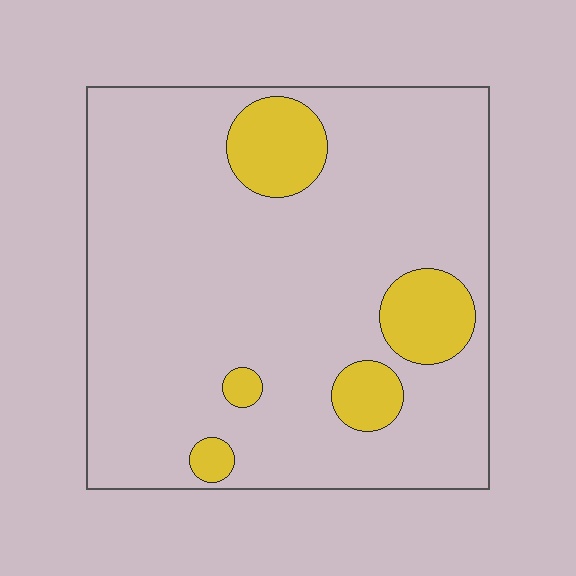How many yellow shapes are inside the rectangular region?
5.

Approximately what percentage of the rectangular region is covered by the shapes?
Approximately 15%.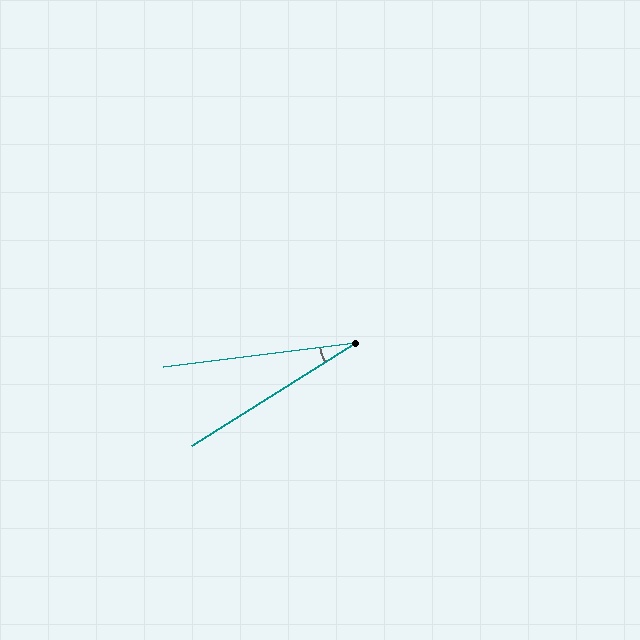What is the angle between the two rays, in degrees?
Approximately 25 degrees.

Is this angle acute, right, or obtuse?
It is acute.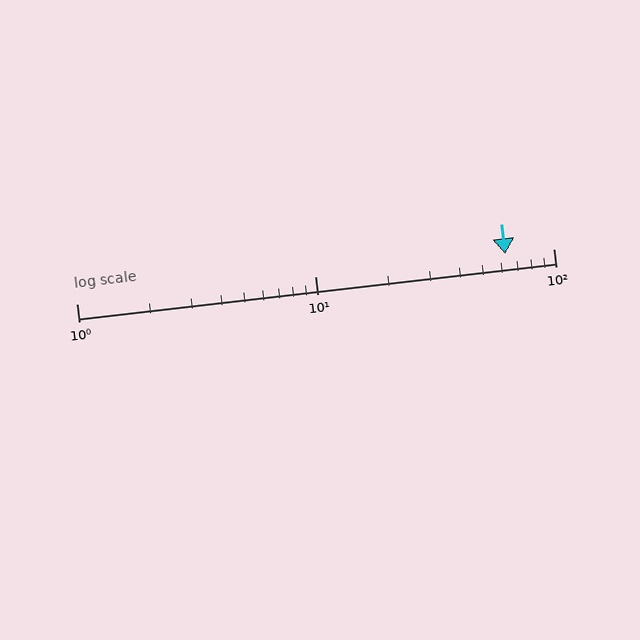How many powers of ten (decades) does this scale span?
The scale spans 2 decades, from 1 to 100.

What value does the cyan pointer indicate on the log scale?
The pointer indicates approximately 63.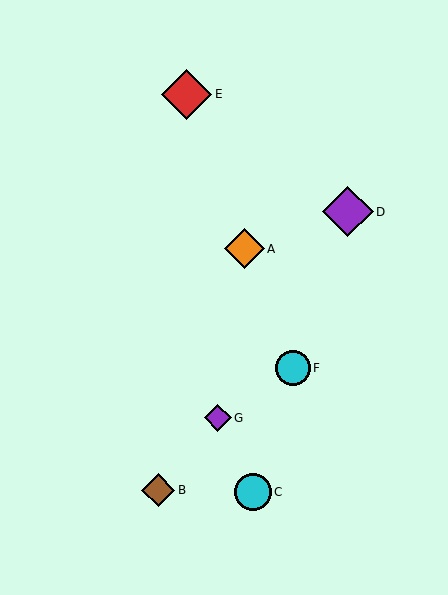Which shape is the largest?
The purple diamond (labeled D) is the largest.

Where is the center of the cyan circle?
The center of the cyan circle is at (253, 492).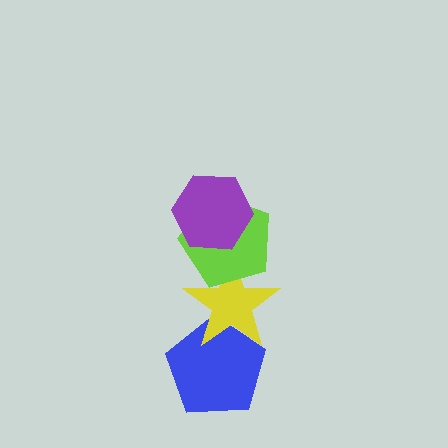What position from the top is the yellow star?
The yellow star is 3rd from the top.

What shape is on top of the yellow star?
The lime pentagon is on top of the yellow star.